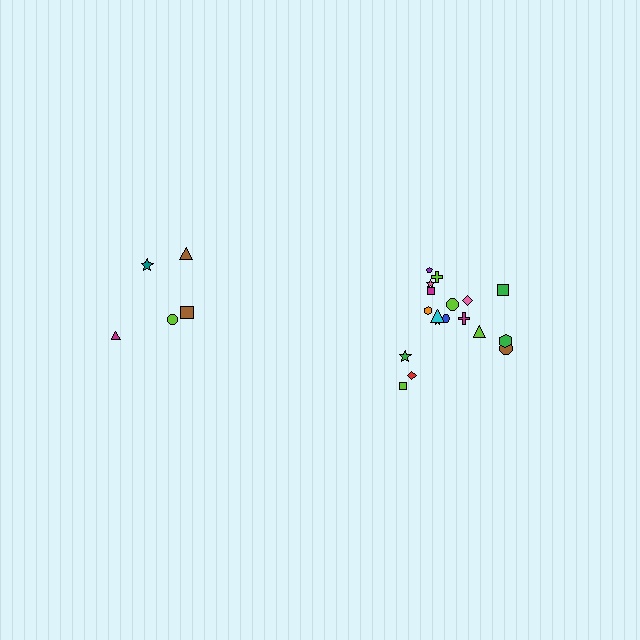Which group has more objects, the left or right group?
The right group.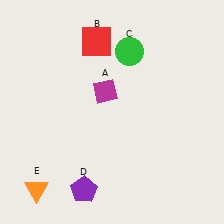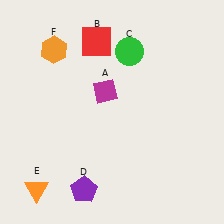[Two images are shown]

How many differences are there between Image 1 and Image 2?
There is 1 difference between the two images.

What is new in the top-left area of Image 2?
An orange hexagon (F) was added in the top-left area of Image 2.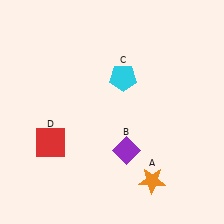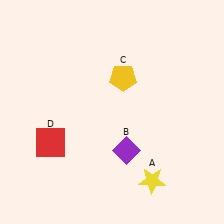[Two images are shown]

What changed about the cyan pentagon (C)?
In Image 1, C is cyan. In Image 2, it changed to yellow.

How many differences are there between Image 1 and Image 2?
There are 2 differences between the two images.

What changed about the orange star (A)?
In Image 1, A is orange. In Image 2, it changed to yellow.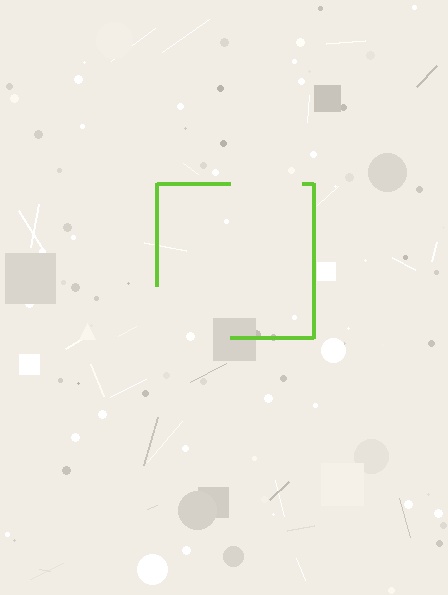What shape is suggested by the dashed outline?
The dashed outline suggests a square.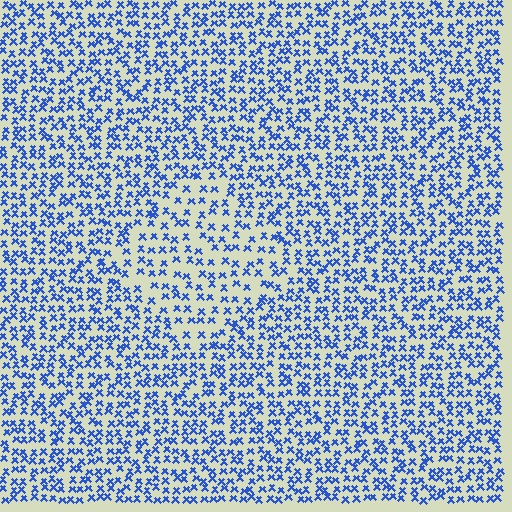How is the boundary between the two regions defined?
The boundary is defined by a change in element density (approximately 1.6x ratio). All elements are the same color, size, and shape.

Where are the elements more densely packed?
The elements are more densely packed outside the diamond boundary.